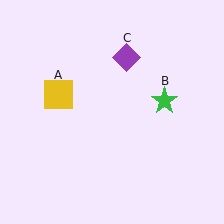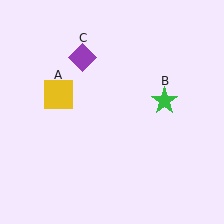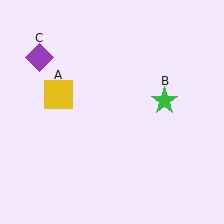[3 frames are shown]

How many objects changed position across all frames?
1 object changed position: purple diamond (object C).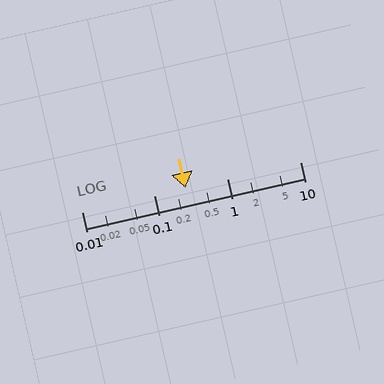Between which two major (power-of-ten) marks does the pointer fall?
The pointer is between 0.1 and 1.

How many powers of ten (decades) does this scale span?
The scale spans 3 decades, from 0.01 to 10.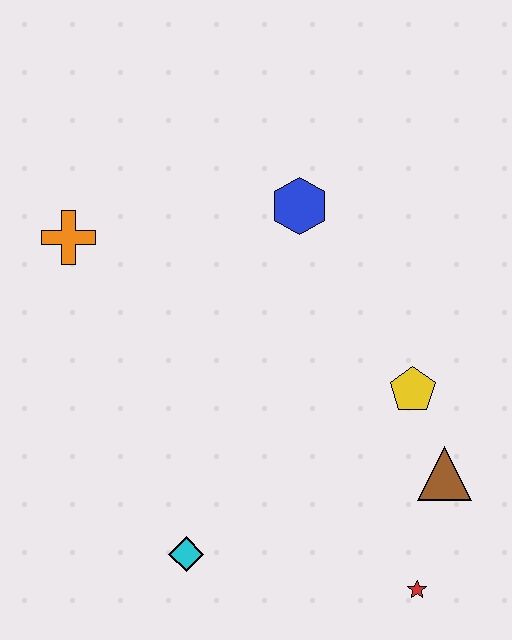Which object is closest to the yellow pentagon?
The brown triangle is closest to the yellow pentagon.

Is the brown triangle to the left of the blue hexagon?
No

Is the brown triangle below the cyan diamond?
No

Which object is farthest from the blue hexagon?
The red star is farthest from the blue hexagon.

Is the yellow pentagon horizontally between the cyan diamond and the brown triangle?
Yes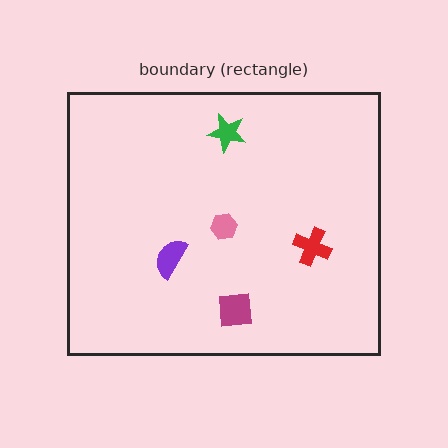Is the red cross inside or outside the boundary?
Inside.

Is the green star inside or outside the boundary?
Inside.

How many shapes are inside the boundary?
5 inside, 0 outside.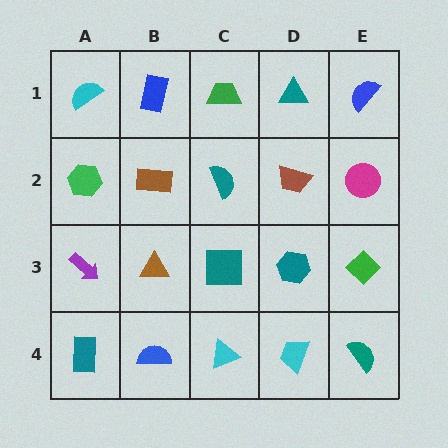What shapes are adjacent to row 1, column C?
A teal semicircle (row 2, column C), a blue rectangle (row 1, column B), a teal triangle (row 1, column D).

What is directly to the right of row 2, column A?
A brown rectangle.